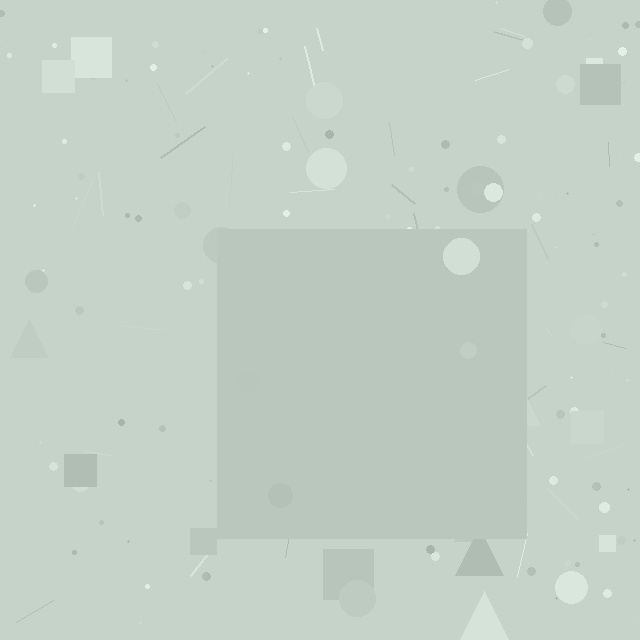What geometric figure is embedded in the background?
A square is embedded in the background.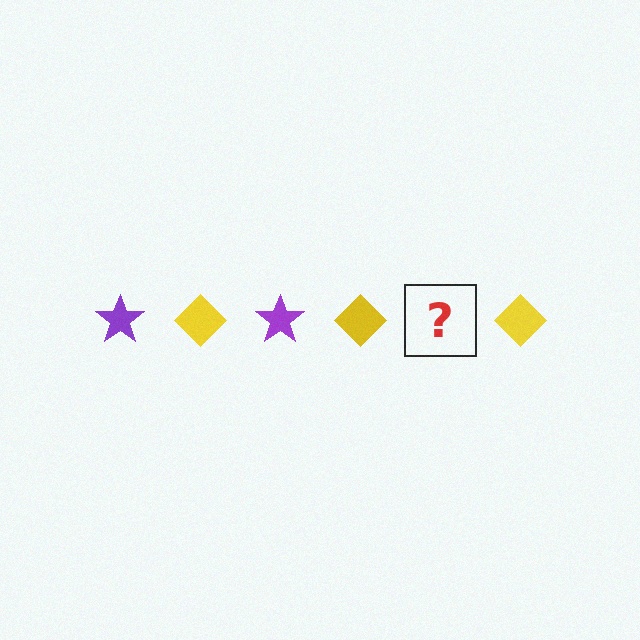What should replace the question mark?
The question mark should be replaced with a purple star.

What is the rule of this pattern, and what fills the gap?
The rule is that the pattern alternates between purple star and yellow diamond. The gap should be filled with a purple star.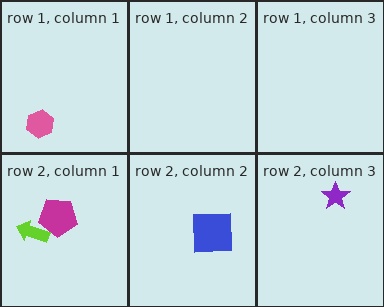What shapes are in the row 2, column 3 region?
The purple star.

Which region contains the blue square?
The row 2, column 2 region.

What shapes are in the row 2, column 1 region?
The lime arrow, the magenta pentagon.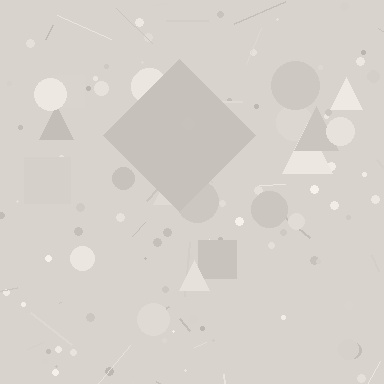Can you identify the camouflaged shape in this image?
The camouflaged shape is a diamond.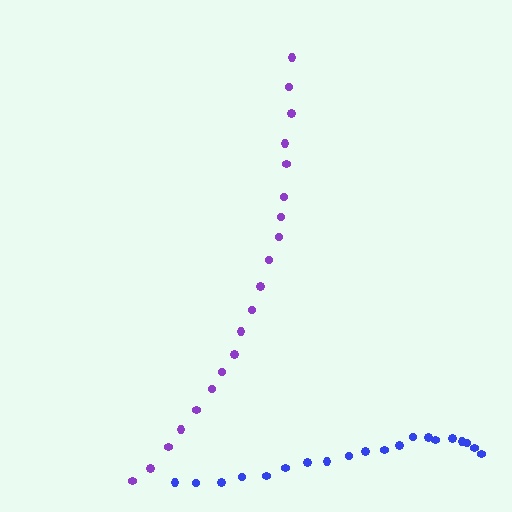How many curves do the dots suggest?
There are 2 distinct paths.